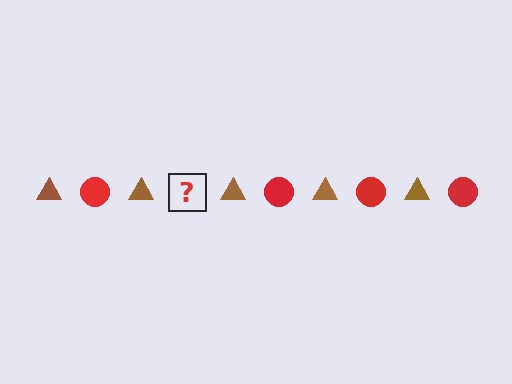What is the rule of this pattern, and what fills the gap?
The rule is that the pattern alternates between brown triangle and red circle. The gap should be filled with a red circle.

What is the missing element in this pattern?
The missing element is a red circle.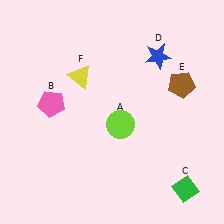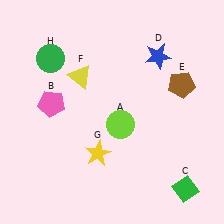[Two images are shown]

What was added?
A yellow star (G), a green circle (H) were added in Image 2.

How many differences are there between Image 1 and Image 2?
There are 2 differences between the two images.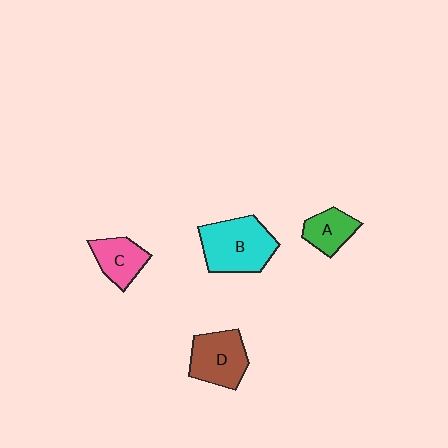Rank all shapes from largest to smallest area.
From largest to smallest: B (cyan), D (brown), C (pink), A (green).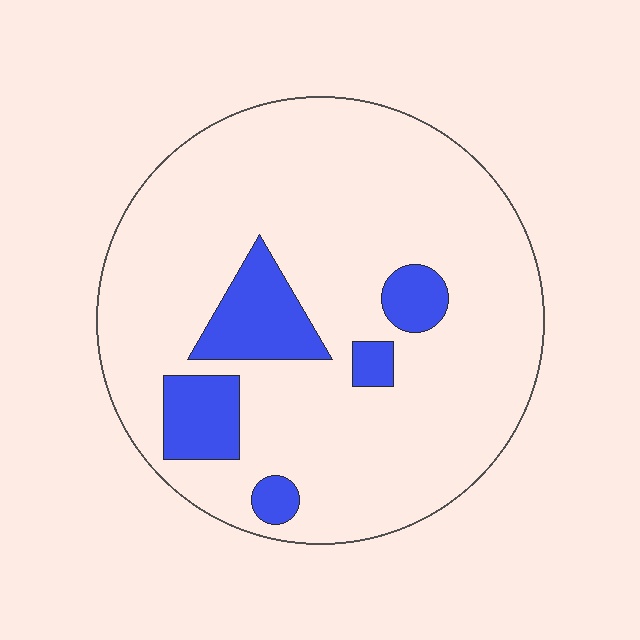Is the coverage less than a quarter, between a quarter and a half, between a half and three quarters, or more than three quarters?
Less than a quarter.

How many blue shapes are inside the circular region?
5.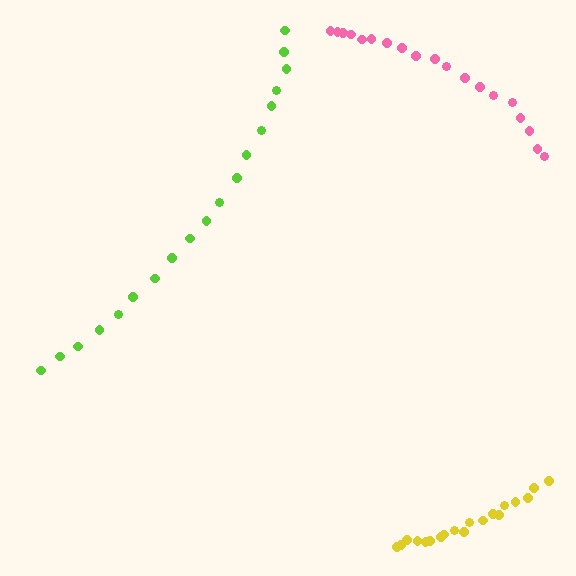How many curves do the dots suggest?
There are 3 distinct paths.